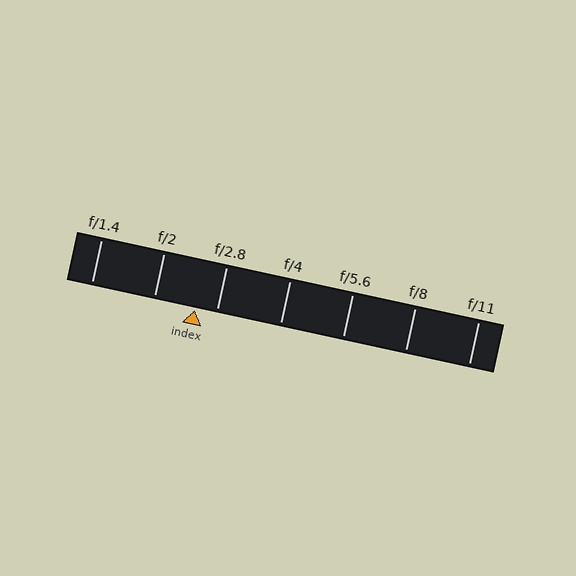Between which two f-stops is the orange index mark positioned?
The index mark is between f/2 and f/2.8.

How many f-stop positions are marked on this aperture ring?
There are 7 f-stop positions marked.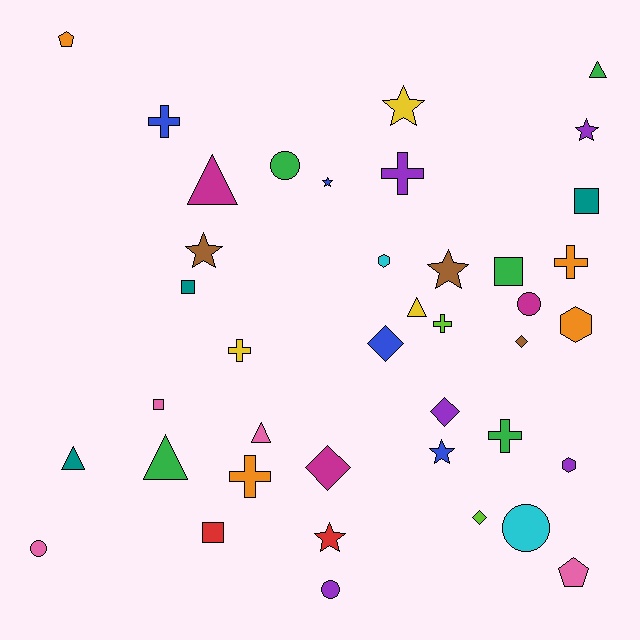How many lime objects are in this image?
There are 2 lime objects.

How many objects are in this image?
There are 40 objects.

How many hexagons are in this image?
There are 3 hexagons.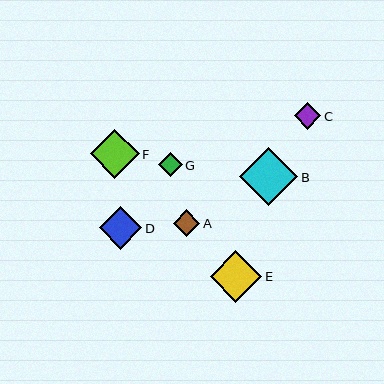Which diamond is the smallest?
Diamond G is the smallest with a size of approximately 24 pixels.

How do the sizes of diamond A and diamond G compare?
Diamond A and diamond G are approximately the same size.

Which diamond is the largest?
Diamond B is the largest with a size of approximately 59 pixels.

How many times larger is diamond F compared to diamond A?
Diamond F is approximately 1.9 times the size of diamond A.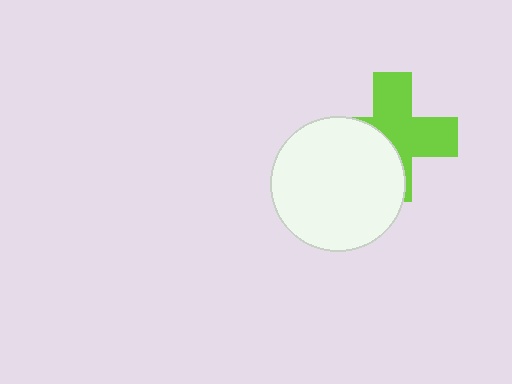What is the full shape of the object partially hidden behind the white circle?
The partially hidden object is a lime cross.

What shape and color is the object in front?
The object in front is a white circle.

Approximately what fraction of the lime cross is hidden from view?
Roughly 42% of the lime cross is hidden behind the white circle.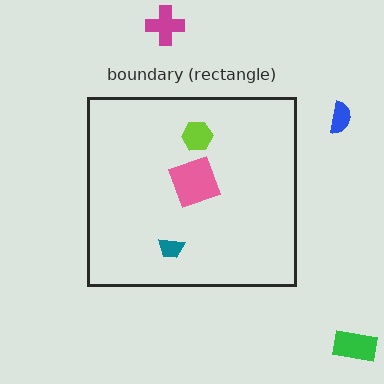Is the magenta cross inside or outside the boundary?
Outside.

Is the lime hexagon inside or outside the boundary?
Inside.